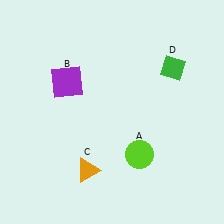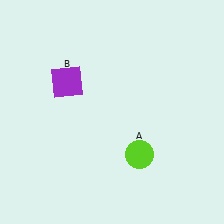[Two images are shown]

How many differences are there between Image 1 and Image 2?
There are 2 differences between the two images.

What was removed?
The orange triangle (C), the green diamond (D) were removed in Image 2.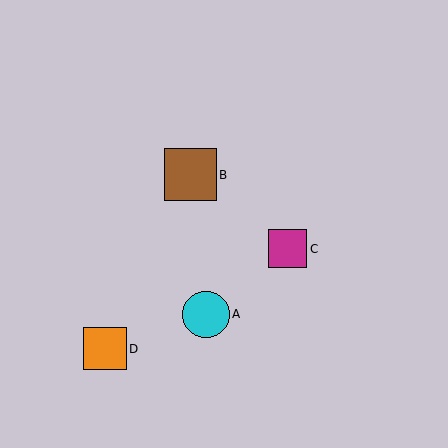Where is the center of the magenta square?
The center of the magenta square is at (288, 249).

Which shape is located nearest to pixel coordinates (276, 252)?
The magenta square (labeled C) at (288, 249) is nearest to that location.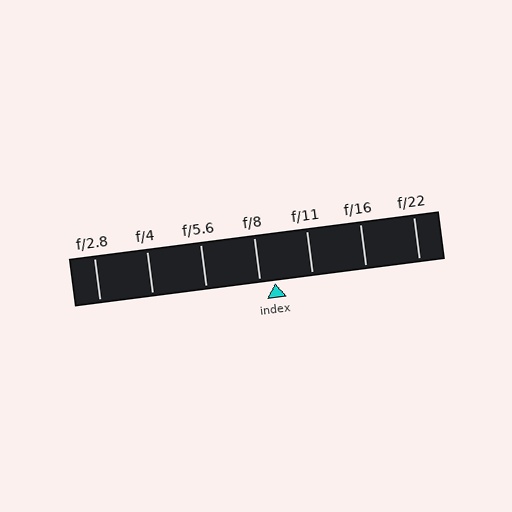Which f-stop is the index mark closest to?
The index mark is closest to f/8.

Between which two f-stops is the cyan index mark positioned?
The index mark is between f/8 and f/11.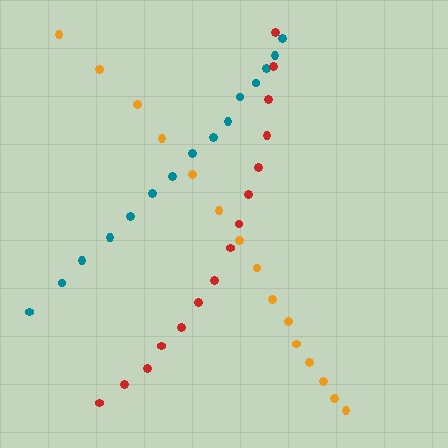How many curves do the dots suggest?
There are 3 distinct paths.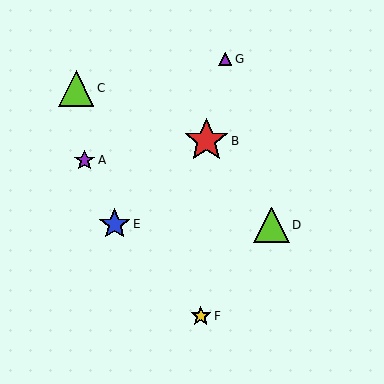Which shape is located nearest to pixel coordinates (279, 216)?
The lime triangle (labeled D) at (271, 225) is nearest to that location.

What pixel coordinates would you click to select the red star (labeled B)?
Click at (206, 141) to select the red star B.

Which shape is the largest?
The red star (labeled B) is the largest.